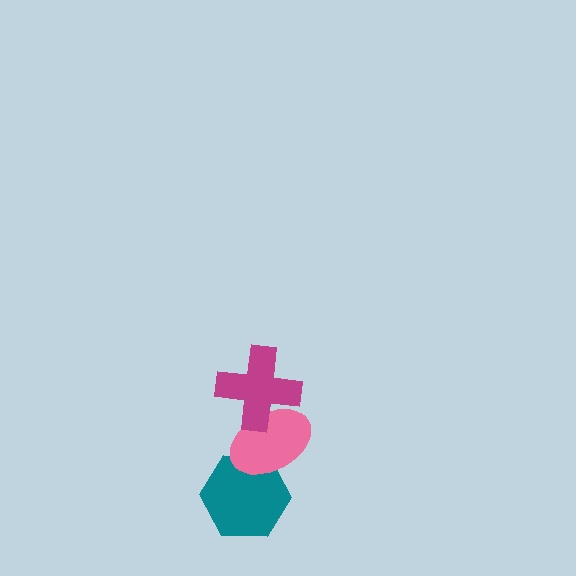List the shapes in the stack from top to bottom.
From top to bottom: the magenta cross, the pink ellipse, the teal hexagon.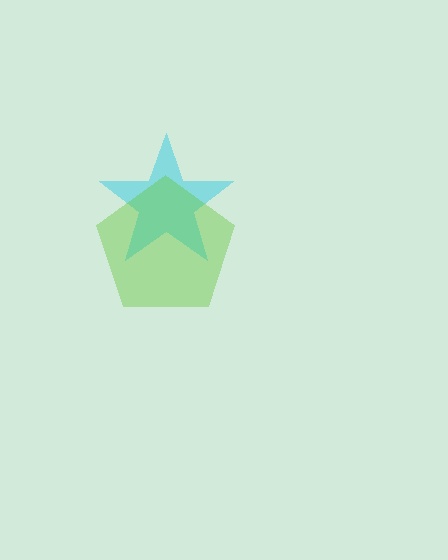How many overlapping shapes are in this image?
There are 2 overlapping shapes in the image.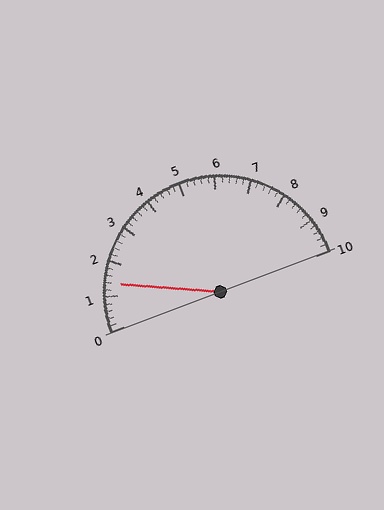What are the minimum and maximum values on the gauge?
The gauge ranges from 0 to 10.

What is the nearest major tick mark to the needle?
The nearest major tick mark is 1.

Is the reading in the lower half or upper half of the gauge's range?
The reading is in the lower half of the range (0 to 10).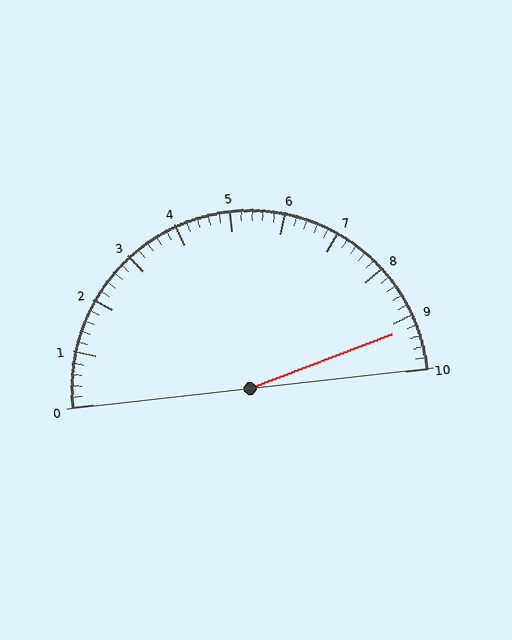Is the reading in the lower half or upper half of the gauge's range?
The reading is in the upper half of the range (0 to 10).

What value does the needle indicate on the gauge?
The needle indicates approximately 9.2.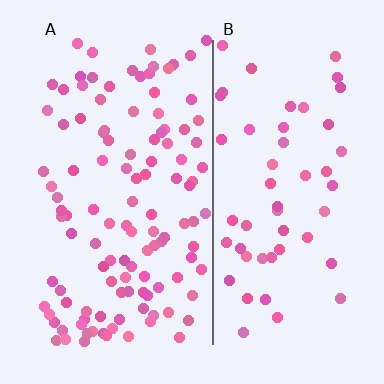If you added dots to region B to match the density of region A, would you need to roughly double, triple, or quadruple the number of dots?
Approximately double.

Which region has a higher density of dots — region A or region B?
A (the left).